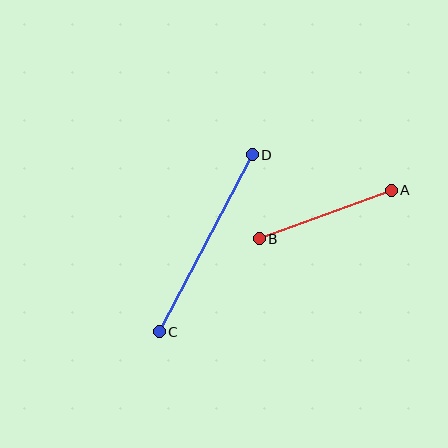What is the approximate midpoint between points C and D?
The midpoint is at approximately (206, 243) pixels.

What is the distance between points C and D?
The distance is approximately 200 pixels.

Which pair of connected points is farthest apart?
Points C and D are farthest apart.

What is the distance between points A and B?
The distance is approximately 141 pixels.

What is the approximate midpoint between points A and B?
The midpoint is at approximately (325, 214) pixels.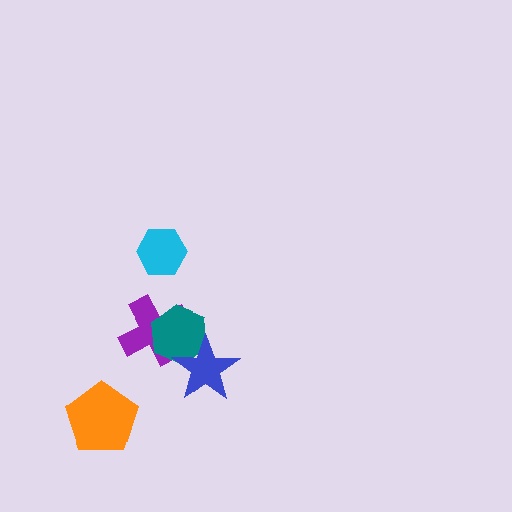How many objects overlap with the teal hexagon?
2 objects overlap with the teal hexagon.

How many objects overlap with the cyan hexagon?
0 objects overlap with the cyan hexagon.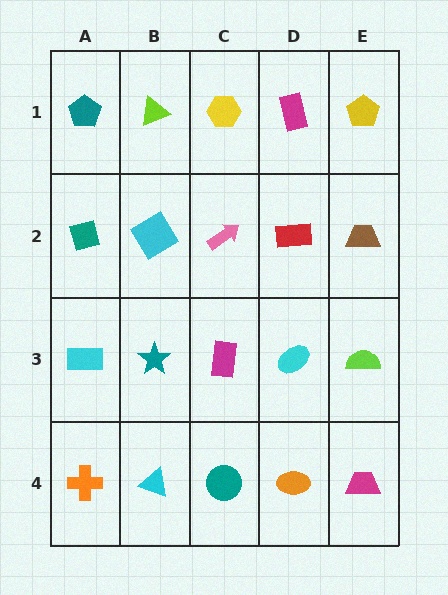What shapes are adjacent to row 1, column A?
A teal square (row 2, column A), a lime triangle (row 1, column B).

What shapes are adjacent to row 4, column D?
A cyan ellipse (row 3, column D), a teal circle (row 4, column C), a magenta trapezoid (row 4, column E).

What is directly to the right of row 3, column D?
A lime semicircle.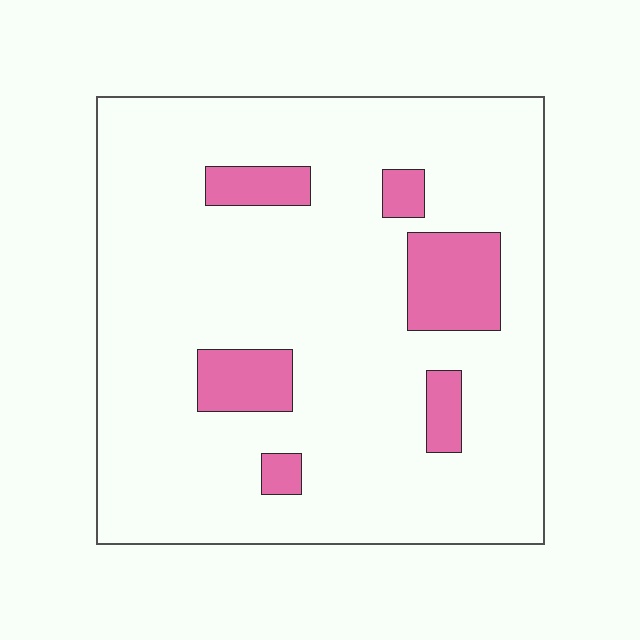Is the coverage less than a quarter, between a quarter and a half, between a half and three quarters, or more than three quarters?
Less than a quarter.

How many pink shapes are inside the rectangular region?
6.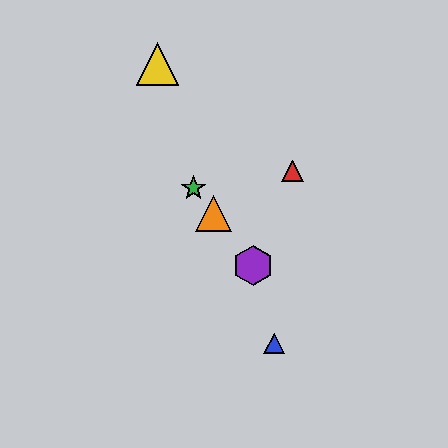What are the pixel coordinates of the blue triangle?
The blue triangle is at (274, 343).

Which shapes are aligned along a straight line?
The green star, the purple hexagon, the orange triangle are aligned along a straight line.